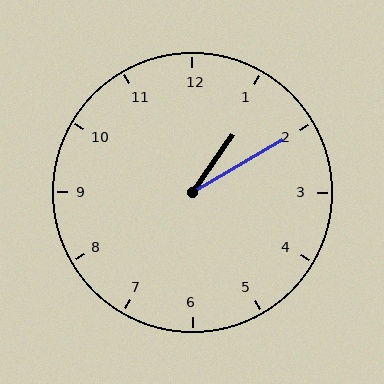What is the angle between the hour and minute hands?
Approximately 25 degrees.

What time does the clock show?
1:10.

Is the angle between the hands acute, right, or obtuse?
It is acute.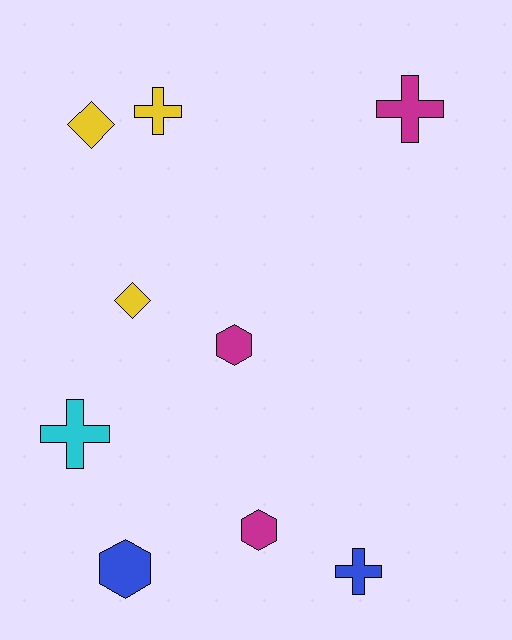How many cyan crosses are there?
There is 1 cyan cross.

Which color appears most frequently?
Yellow, with 3 objects.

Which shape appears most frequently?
Cross, with 4 objects.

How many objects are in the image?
There are 9 objects.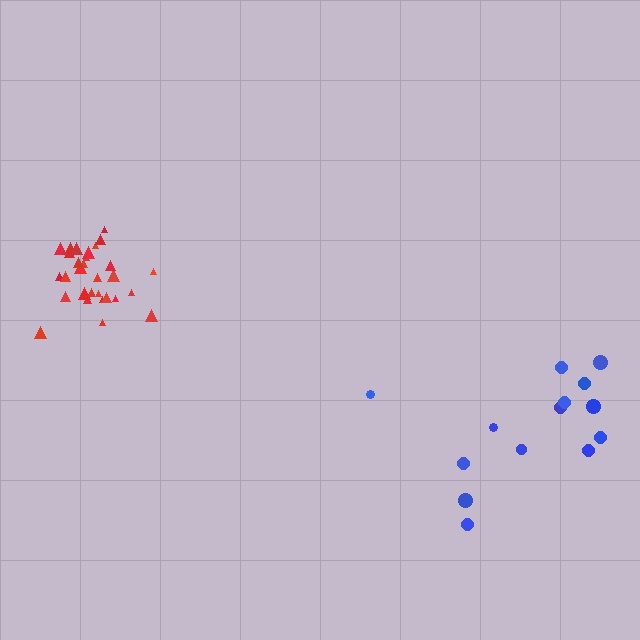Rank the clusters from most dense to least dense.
red, blue.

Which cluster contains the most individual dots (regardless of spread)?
Red (30).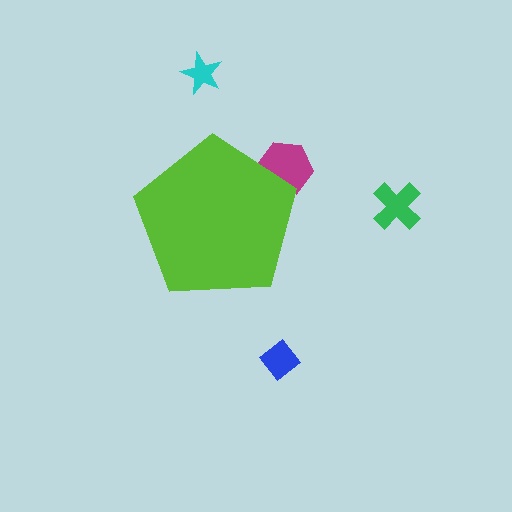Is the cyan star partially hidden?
No, the cyan star is fully visible.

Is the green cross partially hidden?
No, the green cross is fully visible.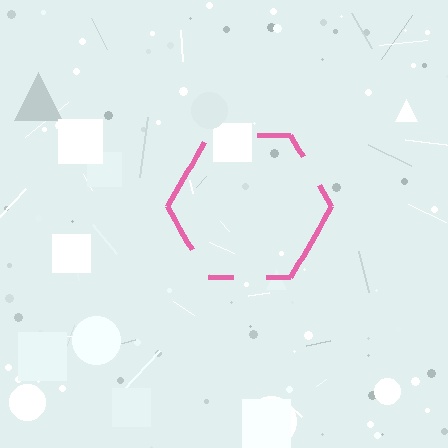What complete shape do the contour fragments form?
The contour fragments form a hexagon.